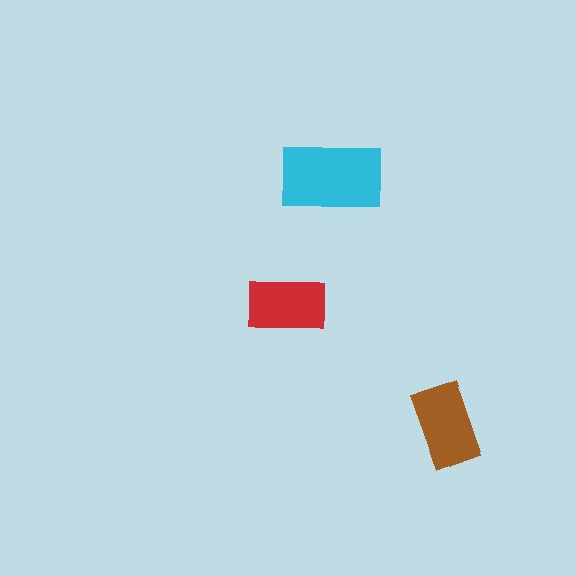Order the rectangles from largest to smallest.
the cyan one, the brown one, the red one.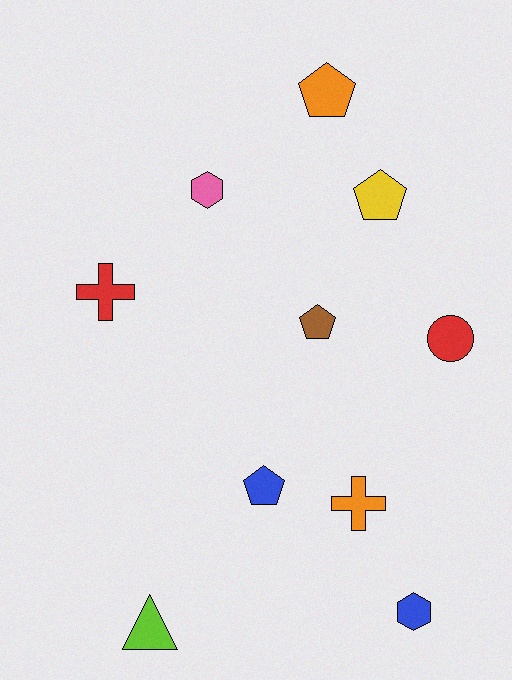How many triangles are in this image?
There is 1 triangle.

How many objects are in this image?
There are 10 objects.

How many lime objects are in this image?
There is 1 lime object.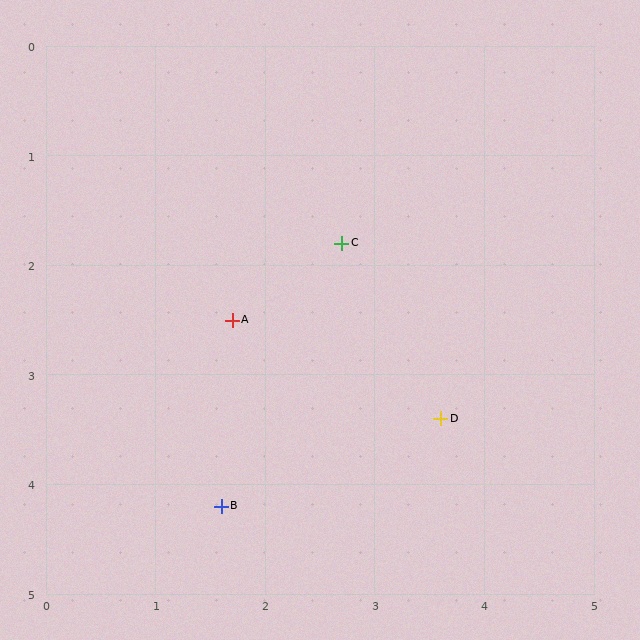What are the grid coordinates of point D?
Point D is at approximately (3.6, 3.4).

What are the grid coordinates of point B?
Point B is at approximately (1.6, 4.2).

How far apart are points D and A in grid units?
Points D and A are about 2.1 grid units apart.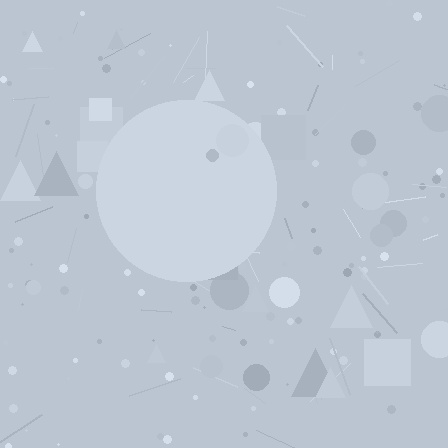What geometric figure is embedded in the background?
A circle is embedded in the background.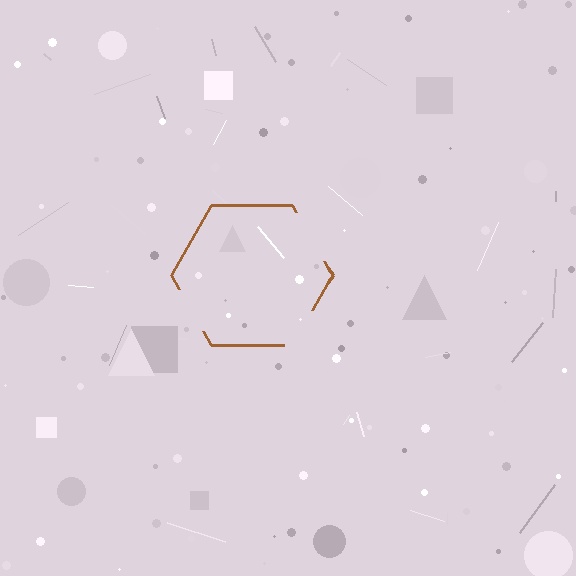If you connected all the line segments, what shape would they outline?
They would outline a hexagon.